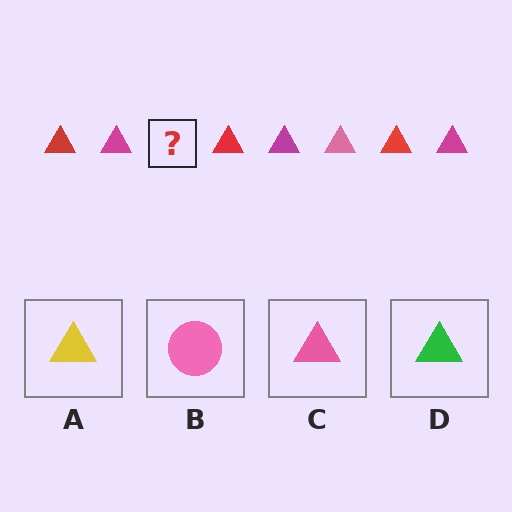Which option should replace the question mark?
Option C.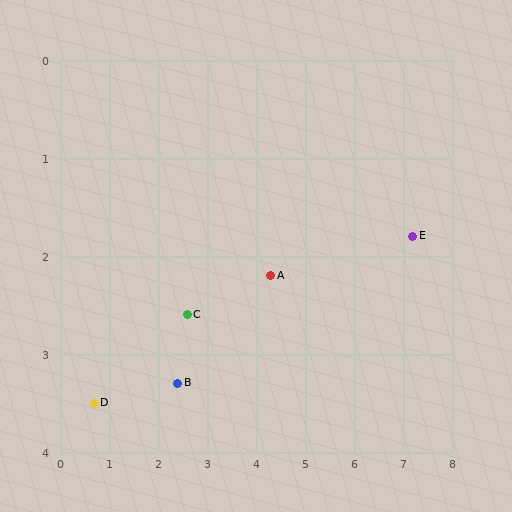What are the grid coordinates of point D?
Point D is at approximately (0.7, 3.5).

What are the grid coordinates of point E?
Point E is at approximately (7.2, 1.8).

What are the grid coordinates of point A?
Point A is at approximately (4.3, 2.2).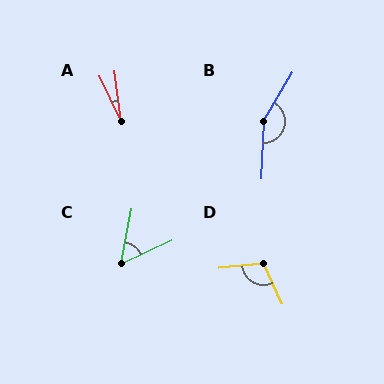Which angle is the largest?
B, at approximately 152 degrees.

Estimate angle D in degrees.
Approximately 109 degrees.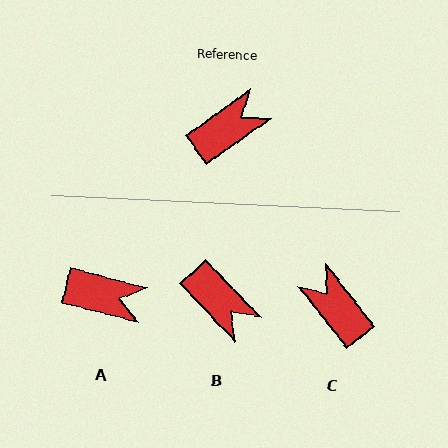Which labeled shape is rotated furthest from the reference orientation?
C, about 93 degrees away.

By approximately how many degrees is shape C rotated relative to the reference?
Approximately 93 degrees counter-clockwise.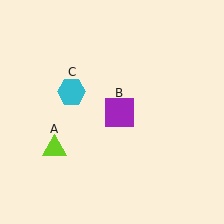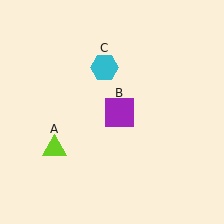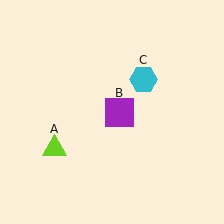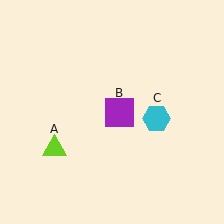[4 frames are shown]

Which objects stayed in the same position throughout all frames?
Lime triangle (object A) and purple square (object B) remained stationary.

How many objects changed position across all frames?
1 object changed position: cyan hexagon (object C).